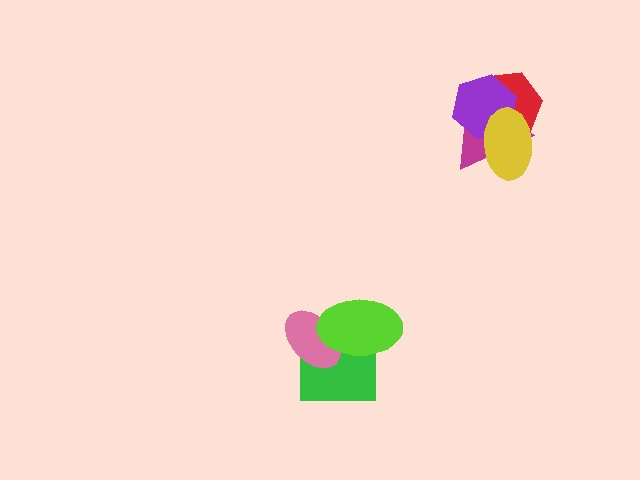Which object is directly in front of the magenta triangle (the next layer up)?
The red hexagon is directly in front of the magenta triangle.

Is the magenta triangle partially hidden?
Yes, it is partially covered by another shape.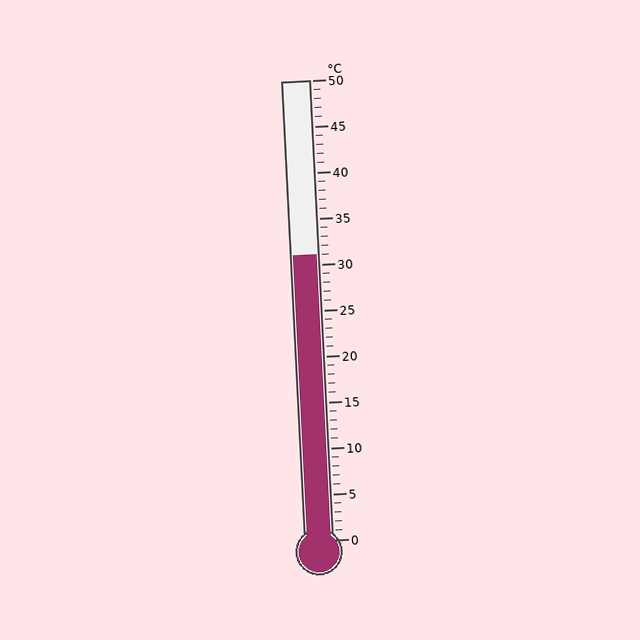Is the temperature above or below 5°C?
The temperature is above 5°C.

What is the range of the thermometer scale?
The thermometer scale ranges from 0°C to 50°C.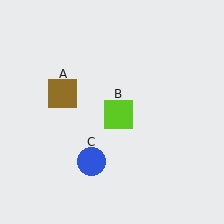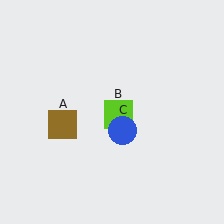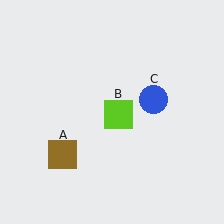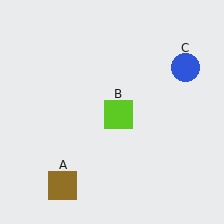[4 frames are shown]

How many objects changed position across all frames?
2 objects changed position: brown square (object A), blue circle (object C).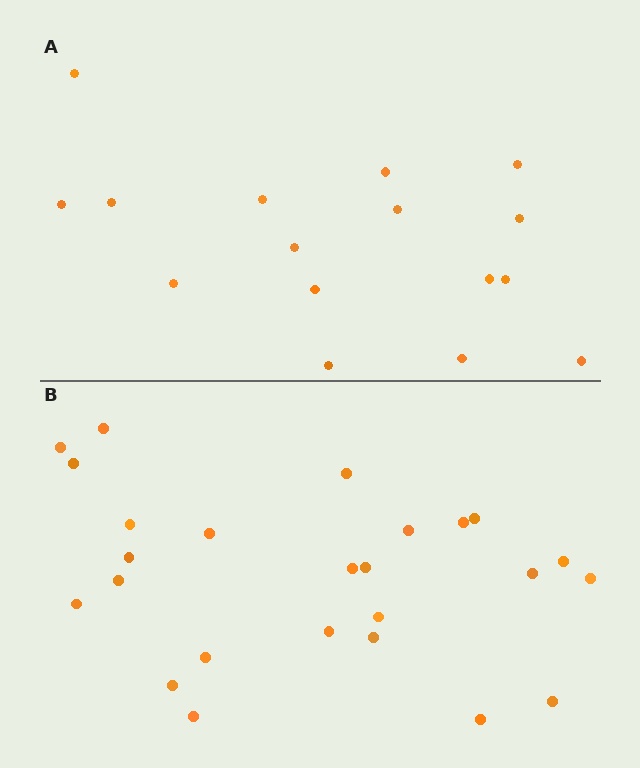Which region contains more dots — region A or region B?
Region B (the bottom region) has more dots.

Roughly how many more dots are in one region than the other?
Region B has roughly 8 or so more dots than region A.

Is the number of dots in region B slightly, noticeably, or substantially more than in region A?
Region B has substantially more. The ratio is roughly 1.6 to 1.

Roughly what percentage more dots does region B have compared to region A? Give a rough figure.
About 55% more.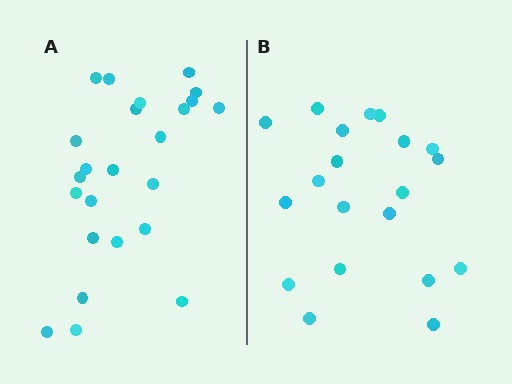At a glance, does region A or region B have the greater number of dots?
Region A (the left region) has more dots.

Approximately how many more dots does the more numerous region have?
Region A has about 4 more dots than region B.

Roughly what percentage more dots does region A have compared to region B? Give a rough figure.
About 20% more.